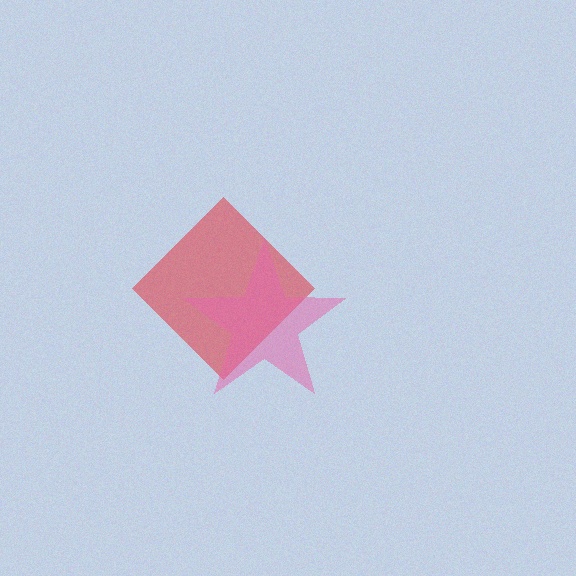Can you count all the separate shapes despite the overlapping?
Yes, there are 2 separate shapes.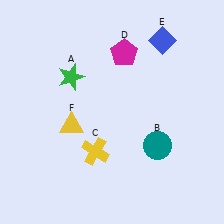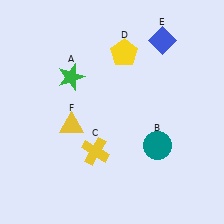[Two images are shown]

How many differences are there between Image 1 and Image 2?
There is 1 difference between the two images.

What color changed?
The pentagon (D) changed from magenta in Image 1 to yellow in Image 2.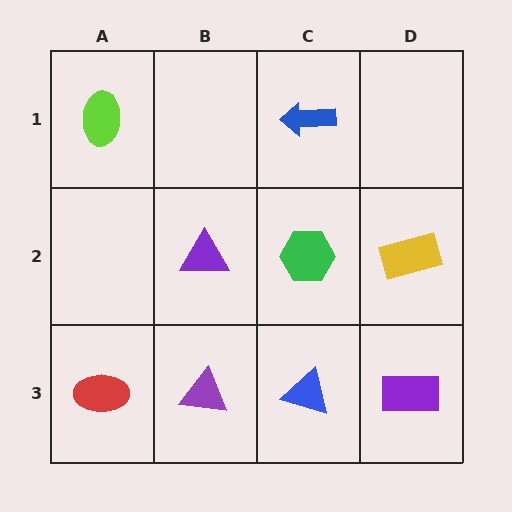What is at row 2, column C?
A green hexagon.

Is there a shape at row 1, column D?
No, that cell is empty.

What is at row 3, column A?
A red ellipse.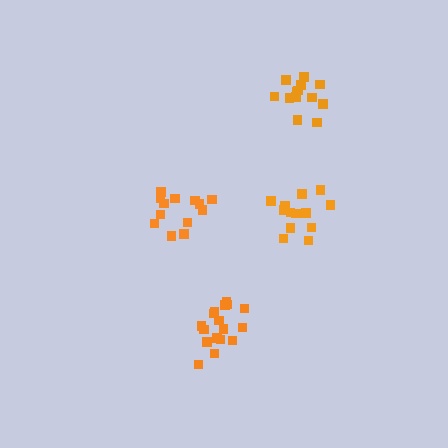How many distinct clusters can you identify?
There are 4 distinct clusters.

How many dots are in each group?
Group 1: 13 dots, Group 2: 13 dots, Group 3: 13 dots, Group 4: 17 dots (56 total).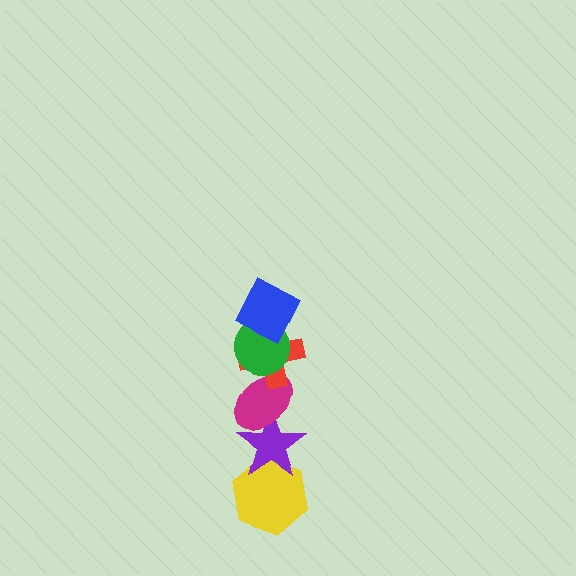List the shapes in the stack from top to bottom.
From top to bottom: the blue square, the green circle, the red cross, the magenta ellipse, the purple star, the yellow hexagon.